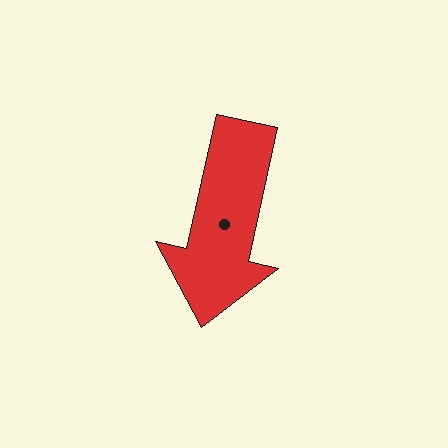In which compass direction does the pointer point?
South.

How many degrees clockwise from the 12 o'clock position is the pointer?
Approximately 193 degrees.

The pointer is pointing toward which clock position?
Roughly 6 o'clock.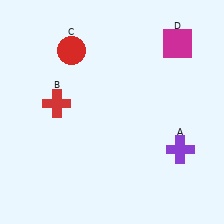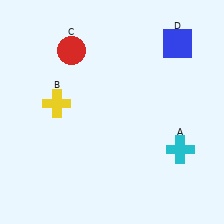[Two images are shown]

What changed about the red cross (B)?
In Image 1, B is red. In Image 2, it changed to yellow.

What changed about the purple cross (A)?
In Image 1, A is purple. In Image 2, it changed to cyan.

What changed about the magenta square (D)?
In Image 1, D is magenta. In Image 2, it changed to blue.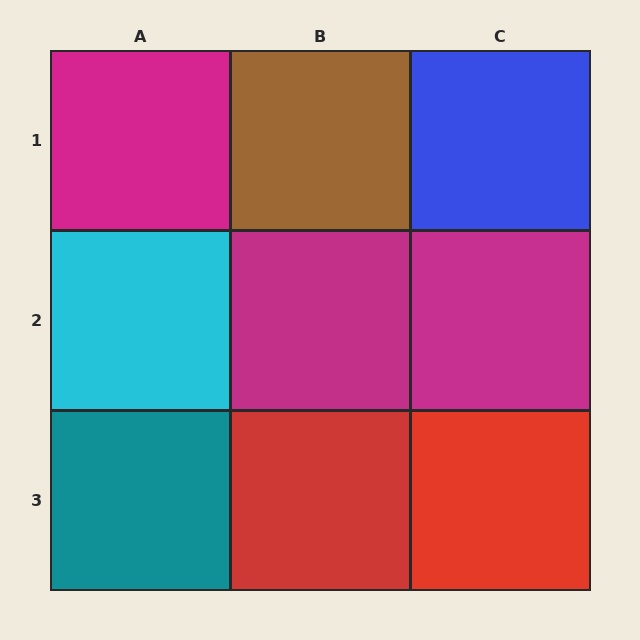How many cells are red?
2 cells are red.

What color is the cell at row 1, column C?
Blue.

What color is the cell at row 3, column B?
Red.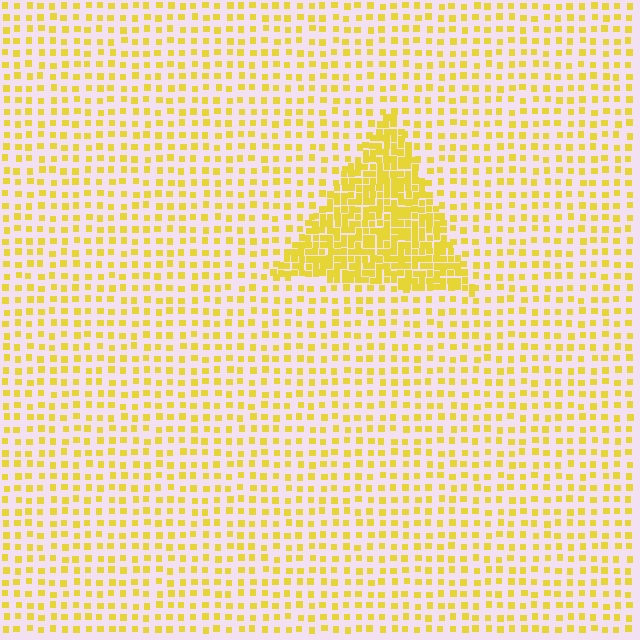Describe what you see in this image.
The image contains small yellow elements arranged at two different densities. A triangle-shaped region is visible where the elements are more densely packed than the surrounding area.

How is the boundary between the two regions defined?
The boundary is defined by a change in element density (approximately 2.7x ratio). All elements are the same color, size, and shape.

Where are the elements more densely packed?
The elements are more densely packed inside the triangle boundary.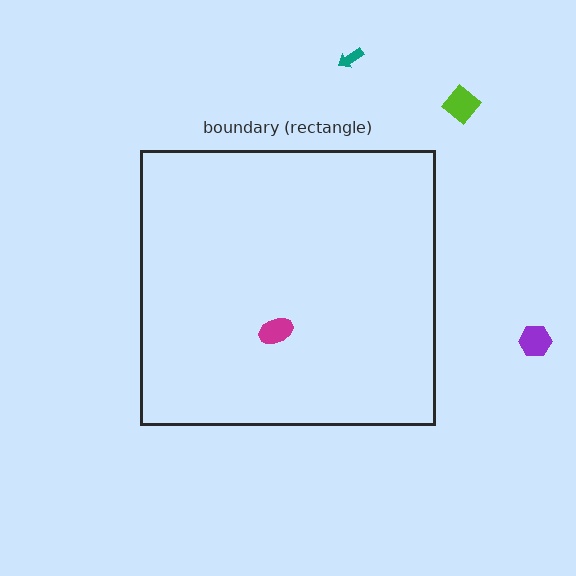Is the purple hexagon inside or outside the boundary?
Outside.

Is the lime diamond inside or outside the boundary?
Outside.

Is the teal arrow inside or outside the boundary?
Outside.